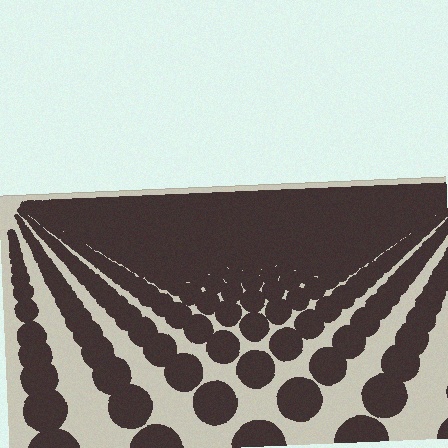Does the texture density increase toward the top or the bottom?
Density increases toward the top.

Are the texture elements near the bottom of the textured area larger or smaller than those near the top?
Larger. Near the bottom, elements are closer to the viewer and appear at a bigger on-screen size.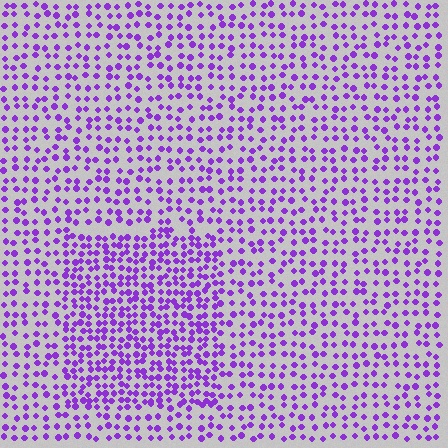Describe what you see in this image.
The image contains small purple elements arranged at two different densities. A rectangle-shaped region is visible where the elements are more densely packed than the surrounding area.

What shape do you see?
I see a rectangle.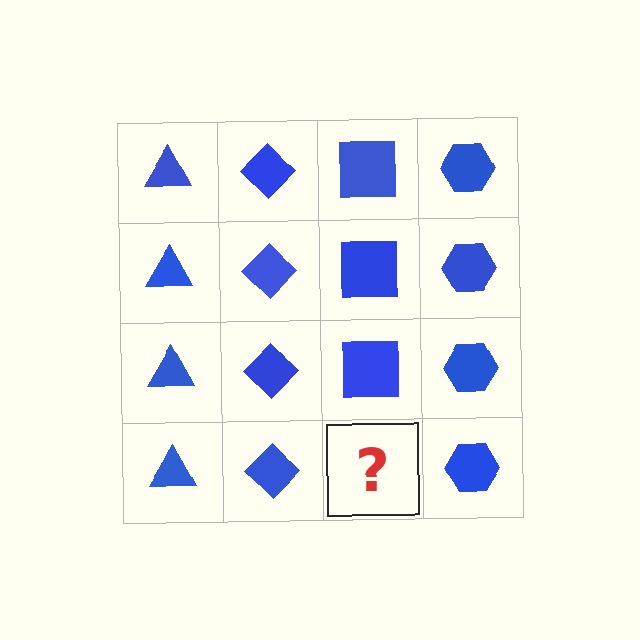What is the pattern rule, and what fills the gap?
The rule is that each column has a consistent shape. The gap should be filled with a blue square.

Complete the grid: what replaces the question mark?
The question mark should be replaced with a blue square.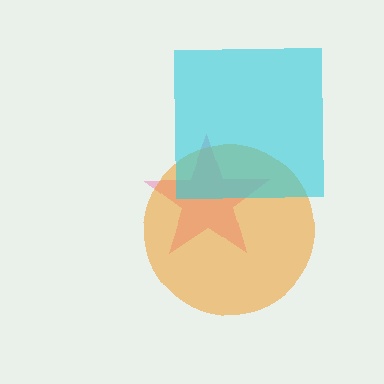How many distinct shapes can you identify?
There are 3 distinct shapes: a pink star, an orange circle, a cyan square.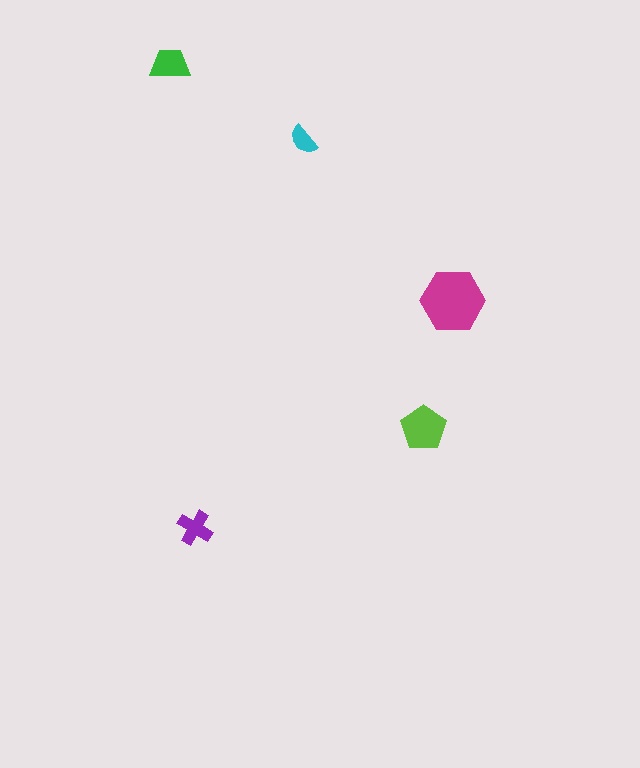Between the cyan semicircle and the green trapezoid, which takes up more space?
The green trapezoid.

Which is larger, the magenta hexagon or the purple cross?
The magenta hexagon.